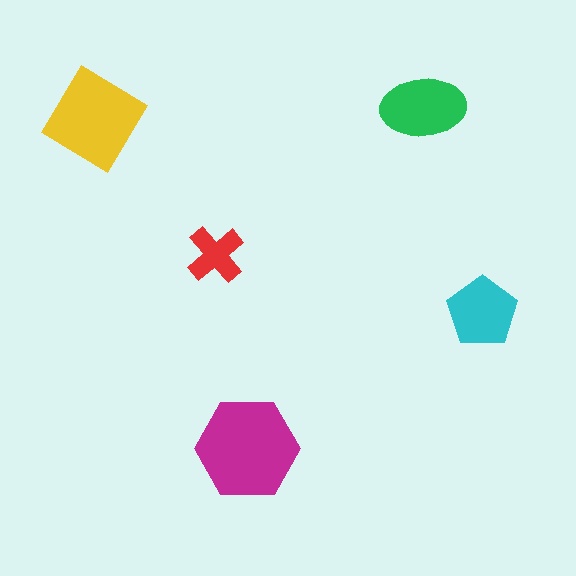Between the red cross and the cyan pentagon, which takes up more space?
The cyan pentagon.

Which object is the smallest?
The red cross.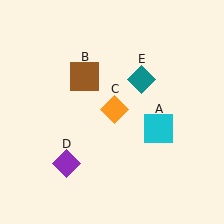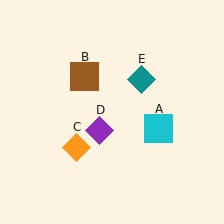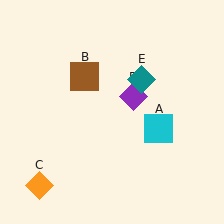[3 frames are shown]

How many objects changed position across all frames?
2 objects changed position: orange diamond (object C), purple diamond (object D).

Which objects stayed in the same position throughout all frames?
Cyan square (object A) and brown square (object B) and teal diamond (object E) remained stationary.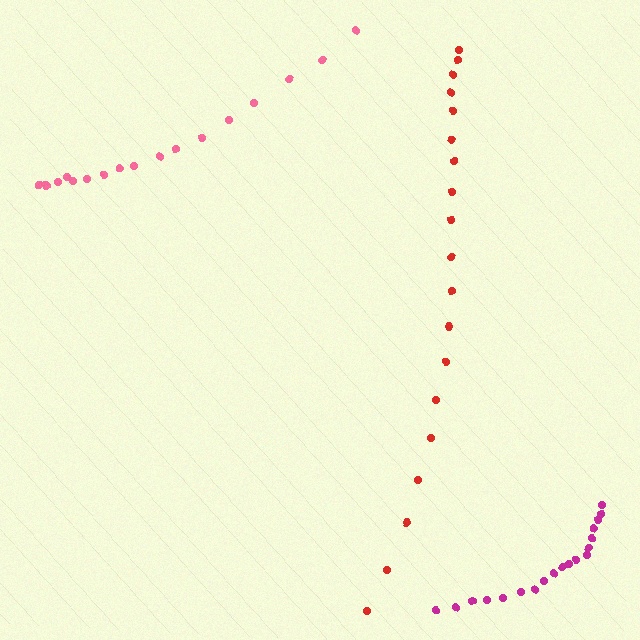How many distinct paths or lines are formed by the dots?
There are 3 distinct paths.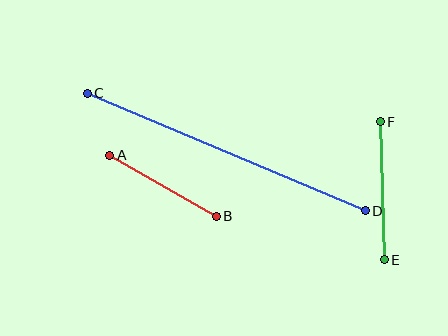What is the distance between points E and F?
The distance is approximately 138 pixels.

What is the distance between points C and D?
The distance is approximately 302 pixels.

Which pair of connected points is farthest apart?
Points C and D are farthest apart.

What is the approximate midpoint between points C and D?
The midpoint is at approximately (226, 152) pixels.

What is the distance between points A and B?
The distance is approximately 122 pixels.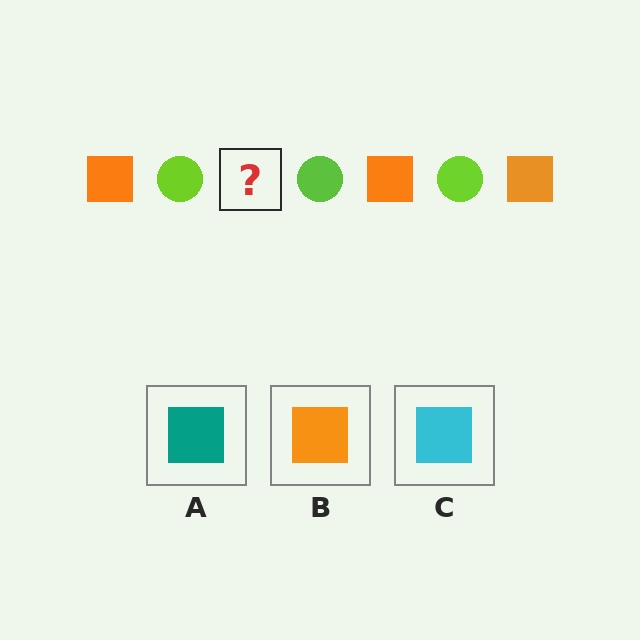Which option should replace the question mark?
Option B.